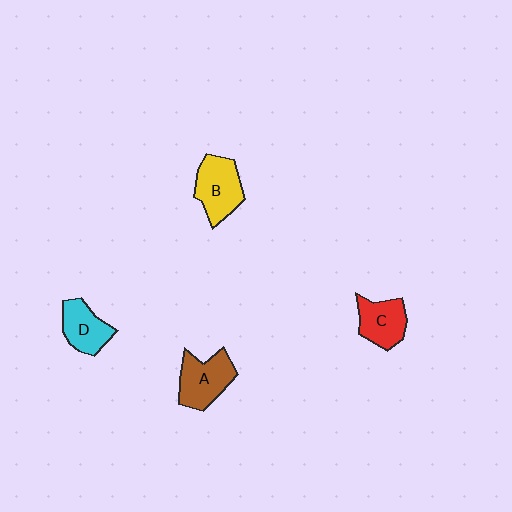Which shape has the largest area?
Shape B (yellow).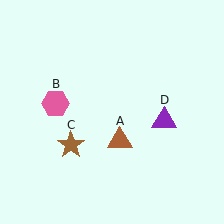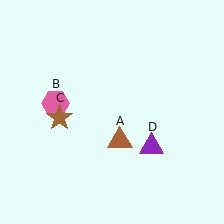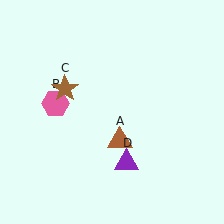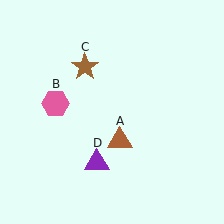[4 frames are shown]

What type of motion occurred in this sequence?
The brown star (object C), purple triangle (object D) rotated clockwise around the center of the scene.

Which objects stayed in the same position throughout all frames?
Brown triangle (object A) and pink hexagon (object B) remained stationary.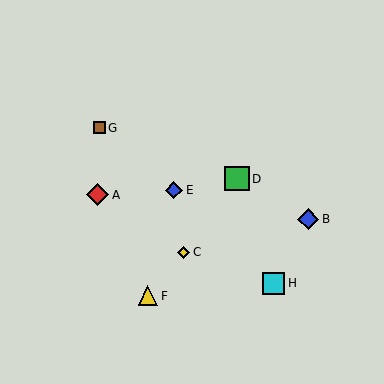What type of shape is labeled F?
Shape F is a yellow triangle.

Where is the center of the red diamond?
The center of the red diamond is at (98, 195).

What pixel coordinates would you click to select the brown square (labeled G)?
Click at (99, 128) to select the brown square G.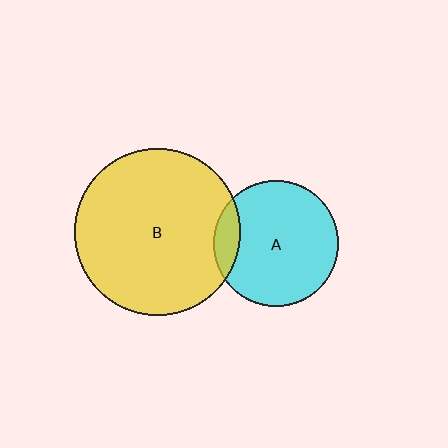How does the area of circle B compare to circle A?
Approximately 1.8 times.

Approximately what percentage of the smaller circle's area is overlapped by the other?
Approximately 15%.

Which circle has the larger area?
Circle B (yellow).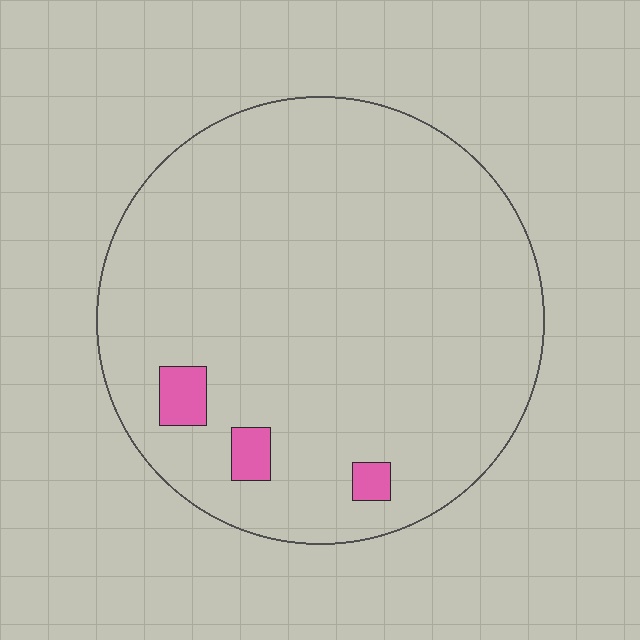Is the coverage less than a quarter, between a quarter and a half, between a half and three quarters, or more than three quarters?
Less than a quarter.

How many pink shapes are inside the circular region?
3.